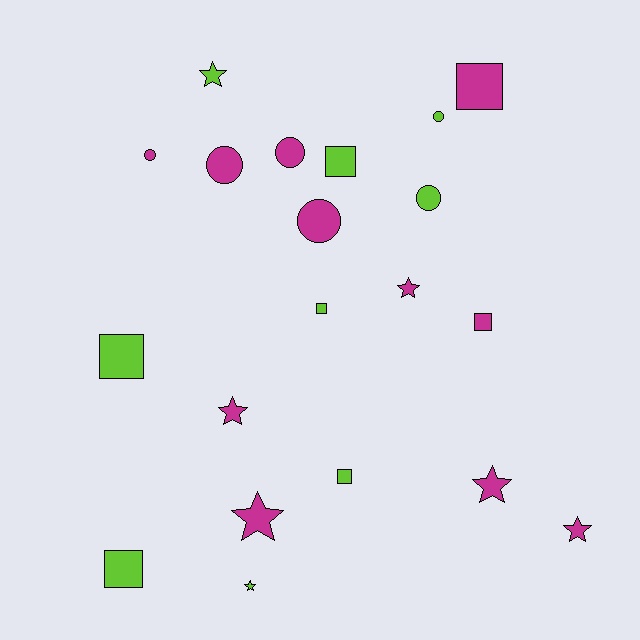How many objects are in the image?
There are 20 objects.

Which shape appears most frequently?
Star, with 7 objects.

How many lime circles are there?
There are 2 lime circles.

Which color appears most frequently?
Magenta, with 11 objects.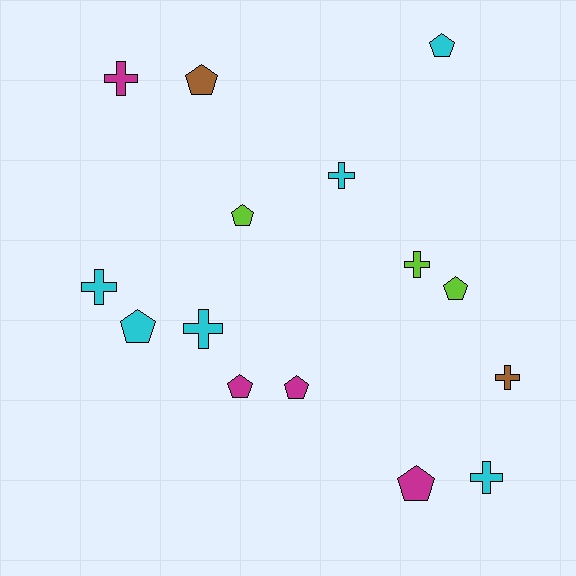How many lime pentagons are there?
There are 2 lime pentagons.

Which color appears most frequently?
Cyan, with 6 objects.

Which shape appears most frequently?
Pentagon, with 8 objects.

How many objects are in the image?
There are 15 objects.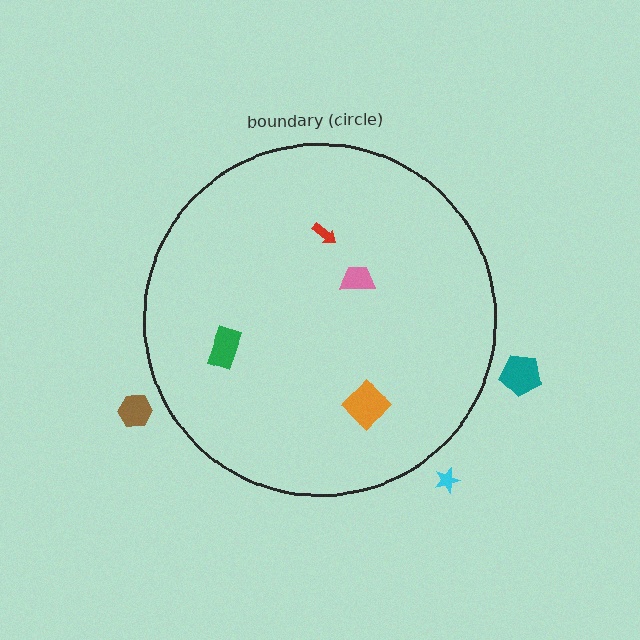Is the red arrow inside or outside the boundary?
Inside.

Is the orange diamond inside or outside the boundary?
Inside.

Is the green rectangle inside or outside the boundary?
Inside.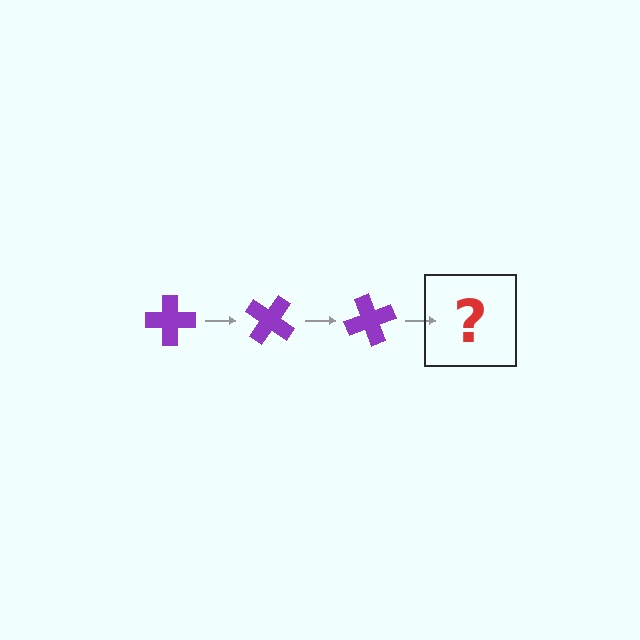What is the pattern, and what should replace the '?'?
The pattern is that the cross rotates 35 degrees each step. The '?' should be a purple cross rotated 105 degrees.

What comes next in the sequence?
The next element should be a purple cross rotated 105 degrees.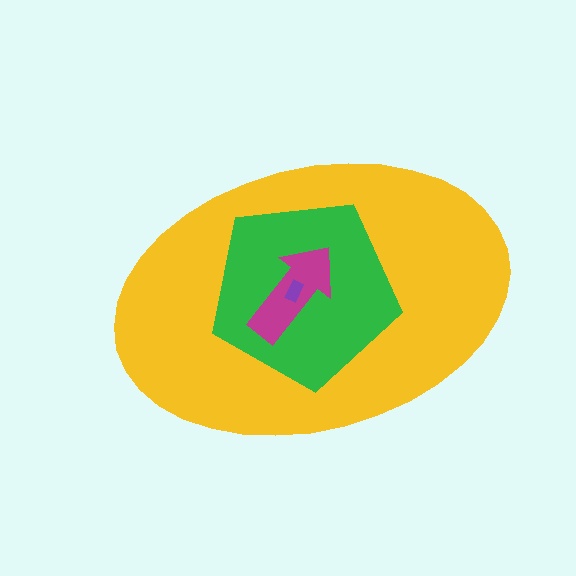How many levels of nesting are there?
4.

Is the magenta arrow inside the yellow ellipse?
Yes.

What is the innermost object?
The purple rectangle.